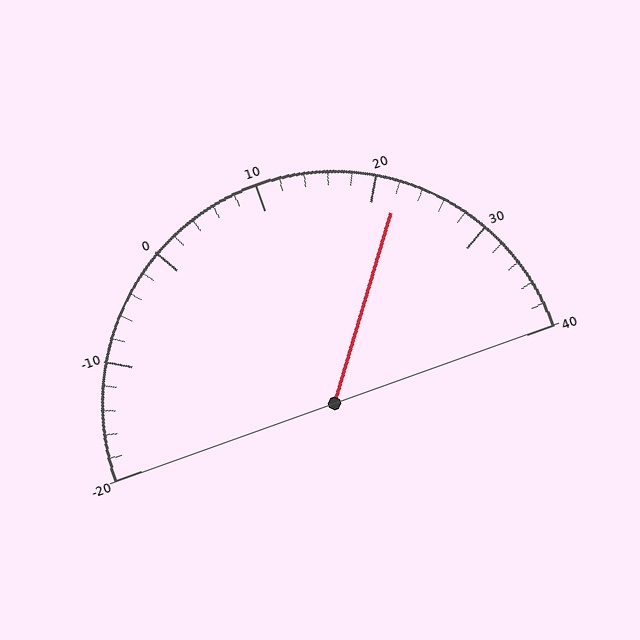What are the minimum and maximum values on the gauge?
The gauge ranges from -20 to 40.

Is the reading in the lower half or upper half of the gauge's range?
The reading is in the upper half of the range (-20 to 40).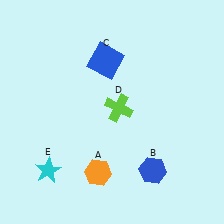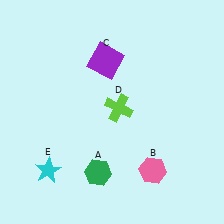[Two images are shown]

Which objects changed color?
A changed from orange to green. B changed from blue to pink. C changed from blue to purple.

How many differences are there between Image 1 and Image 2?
There are 3 differences between the two images.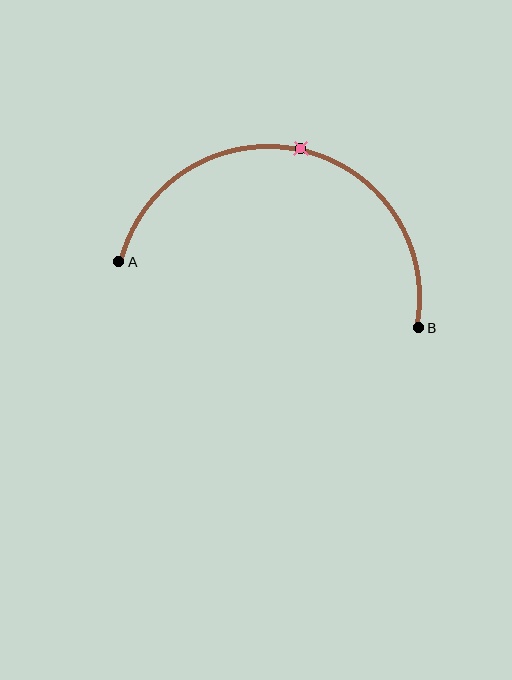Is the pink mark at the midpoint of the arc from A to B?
Yes. The pink mark lies on the arc at equal arc-length from both A and B — it is the arc midpoint.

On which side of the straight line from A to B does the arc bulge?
The arc bulges above the straight line connecting A and B.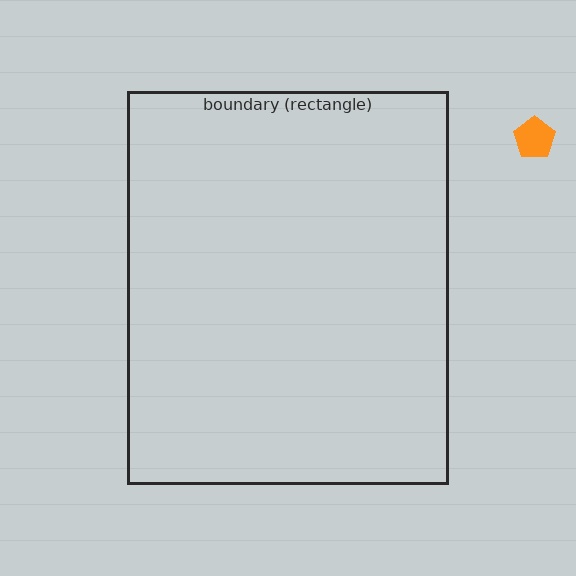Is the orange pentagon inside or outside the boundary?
Outside.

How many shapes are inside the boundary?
0 inside, 1 outside.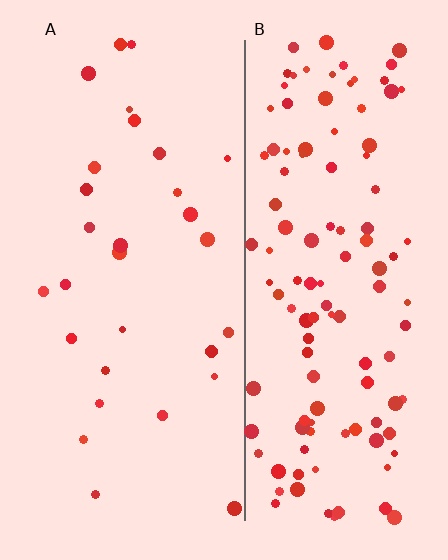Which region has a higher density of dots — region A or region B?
B (the right).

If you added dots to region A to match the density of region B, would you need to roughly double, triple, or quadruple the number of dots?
Approximately quadruple.